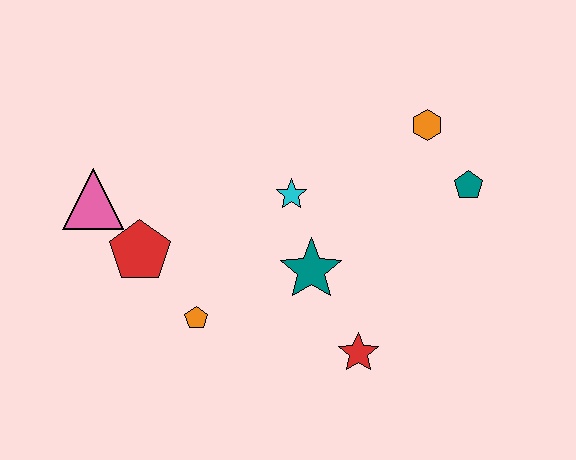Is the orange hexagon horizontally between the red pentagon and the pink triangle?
No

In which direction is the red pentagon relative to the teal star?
The red pentagon is to the left of the teal star.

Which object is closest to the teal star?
The cyan star is closest to the teal star.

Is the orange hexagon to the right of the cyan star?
Yes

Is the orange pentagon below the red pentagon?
Yes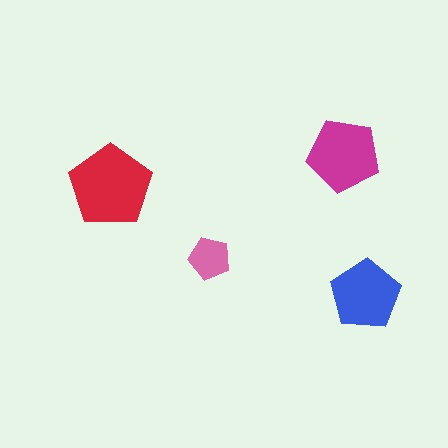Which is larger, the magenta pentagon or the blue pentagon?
The magenta one.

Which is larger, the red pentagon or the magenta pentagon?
The red one.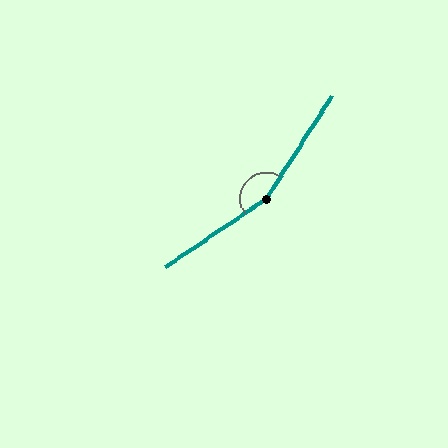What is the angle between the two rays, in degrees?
Approximately 157 degrees.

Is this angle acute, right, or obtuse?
It is obtuse.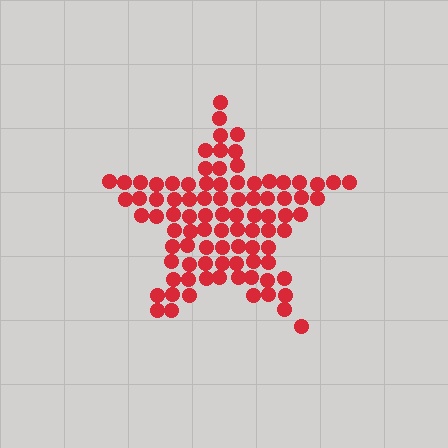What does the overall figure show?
The overall figure shows a star.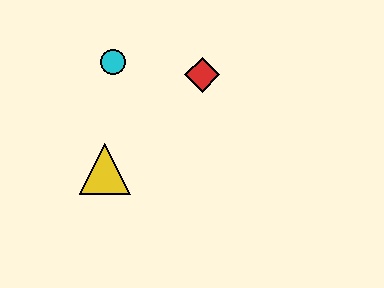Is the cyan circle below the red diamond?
No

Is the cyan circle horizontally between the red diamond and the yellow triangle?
Yes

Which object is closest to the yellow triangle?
The cyan circle is closest to the yellow triangle.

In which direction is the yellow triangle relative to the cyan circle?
The yellow triangle is below the cyan circle.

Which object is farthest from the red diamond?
The yellow triangle is farthest from the red diamond.